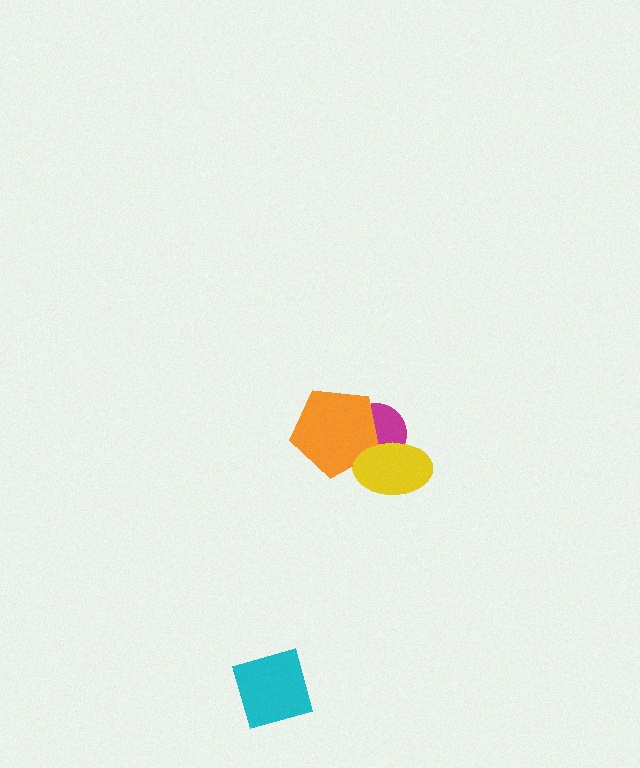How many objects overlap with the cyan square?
0 objects overlap with the cyan square.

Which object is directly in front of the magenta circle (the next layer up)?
The orange pentagon is directly in front of the magenta circle.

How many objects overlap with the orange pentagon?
2 objects overlap with the orange pentagon.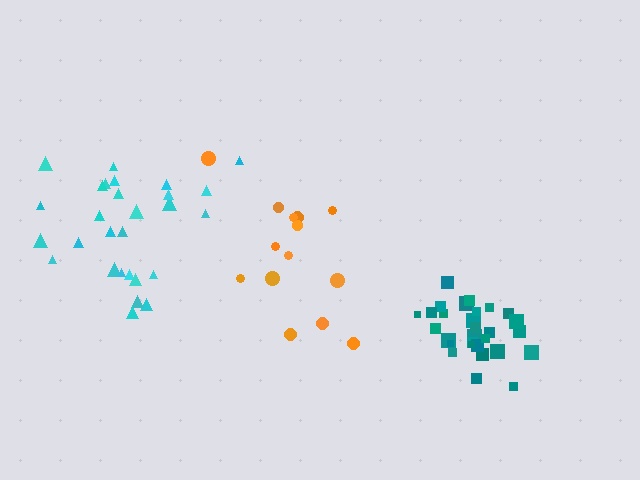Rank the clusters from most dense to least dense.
teal, cyan, orange.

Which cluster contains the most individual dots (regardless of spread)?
Teal (31).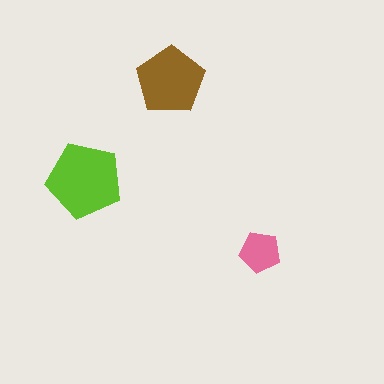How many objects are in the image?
There are 3 objects in the image.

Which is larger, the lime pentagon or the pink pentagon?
The lime one.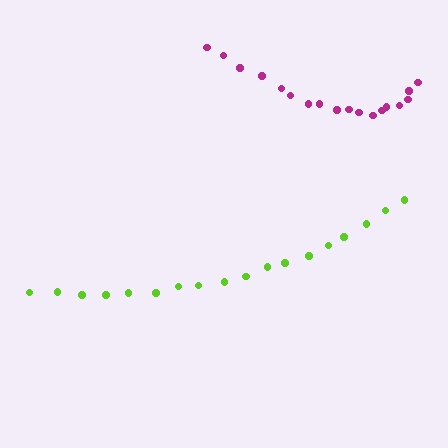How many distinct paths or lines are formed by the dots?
There are 2 distinct paths.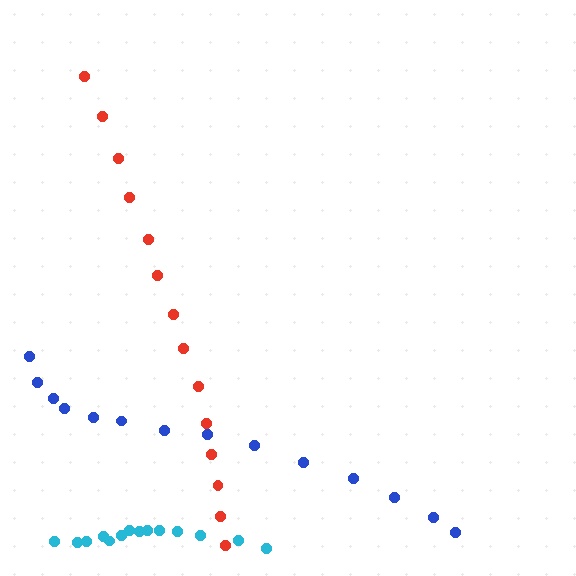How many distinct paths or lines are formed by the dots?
There are 3 distinct paths.